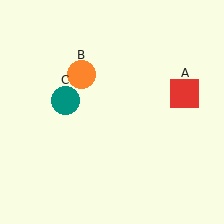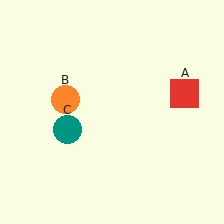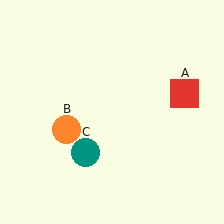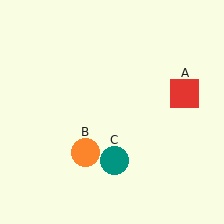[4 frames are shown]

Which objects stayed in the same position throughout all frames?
Red square (object A) remained stationary.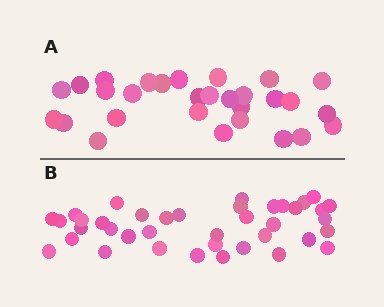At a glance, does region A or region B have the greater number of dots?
Region B (the bottom region) has more dots.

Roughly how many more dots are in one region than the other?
Region B has roughly 10 or so more dots than region A.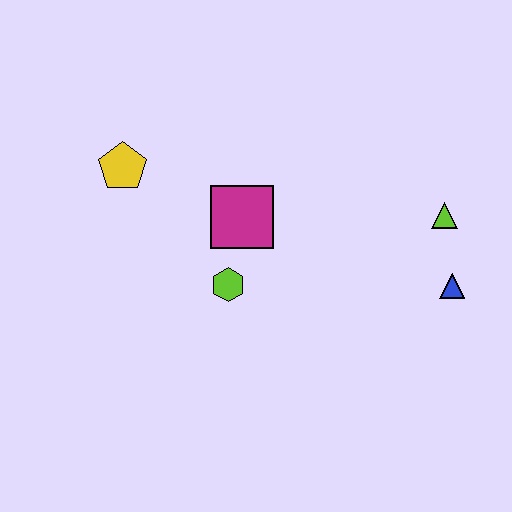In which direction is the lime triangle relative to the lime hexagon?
The lime triangle is to the right of the lime hexagon.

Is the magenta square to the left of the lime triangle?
Yes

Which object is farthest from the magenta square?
The blue triangle is farthest from the magenta square.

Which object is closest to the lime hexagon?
The magenta square is closest to the lime hexagon.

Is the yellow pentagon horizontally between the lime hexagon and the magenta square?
No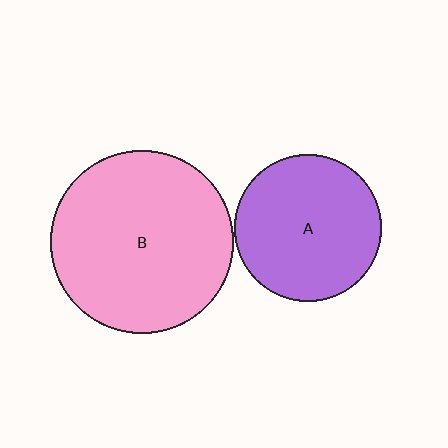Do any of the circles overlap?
No, none of the circles overlap.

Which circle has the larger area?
Circle B (pink).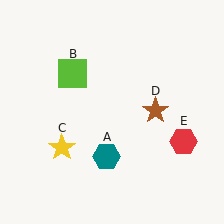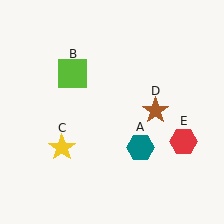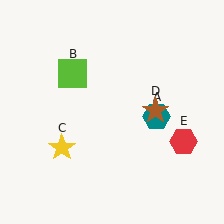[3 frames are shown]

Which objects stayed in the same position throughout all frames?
Lime square (object B) and yellow star (object C) and brown star (object D) and red hexagon (object E) remained stationary.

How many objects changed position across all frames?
1 object changed position: teal hexagon (object A).